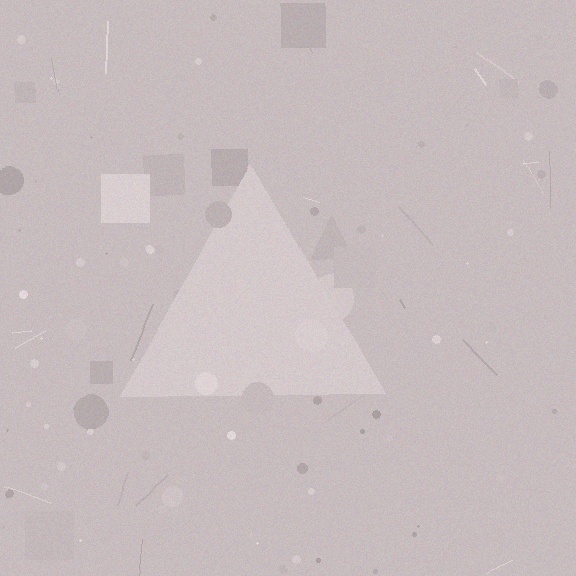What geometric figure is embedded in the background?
A triangle is embedded in the background.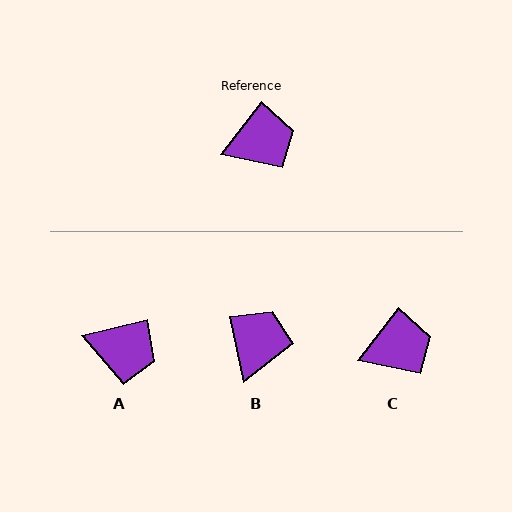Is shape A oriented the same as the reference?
No, it is off by about 39 degrees.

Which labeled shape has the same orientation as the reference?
C.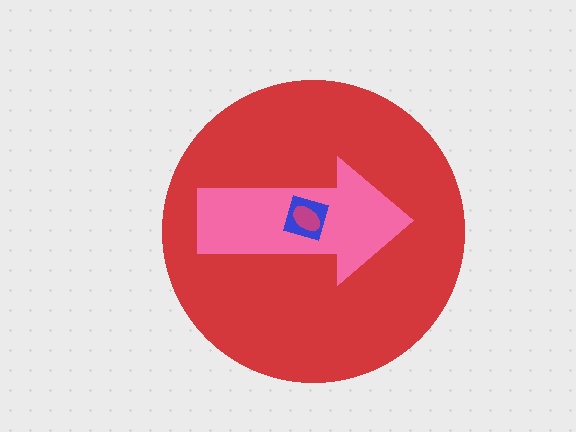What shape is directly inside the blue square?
The magenta ellipse.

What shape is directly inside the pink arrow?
The blue square.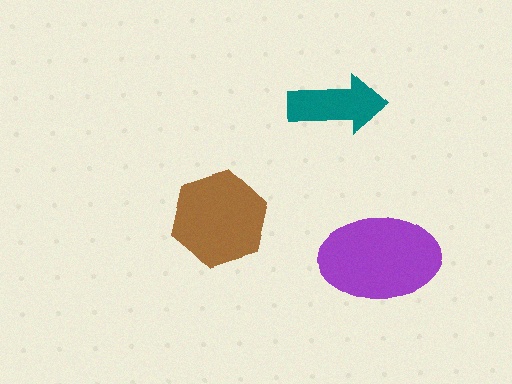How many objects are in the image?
There are 3 objects in the image.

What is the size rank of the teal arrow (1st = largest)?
3rd.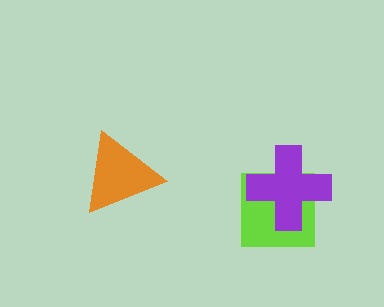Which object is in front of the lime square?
The purple cross is in front of the lime square.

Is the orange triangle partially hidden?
No, no other shape covers it.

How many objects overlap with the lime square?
1 object overlaps with the lime square.